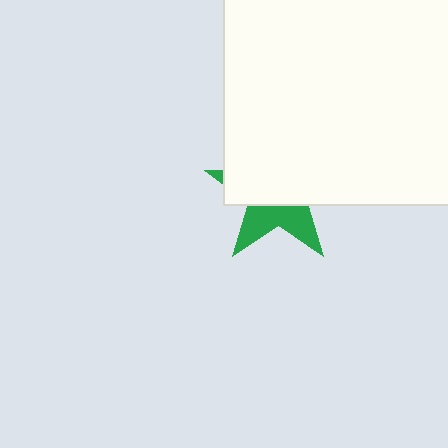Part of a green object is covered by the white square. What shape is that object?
It is a star.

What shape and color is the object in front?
The object in front is a white square.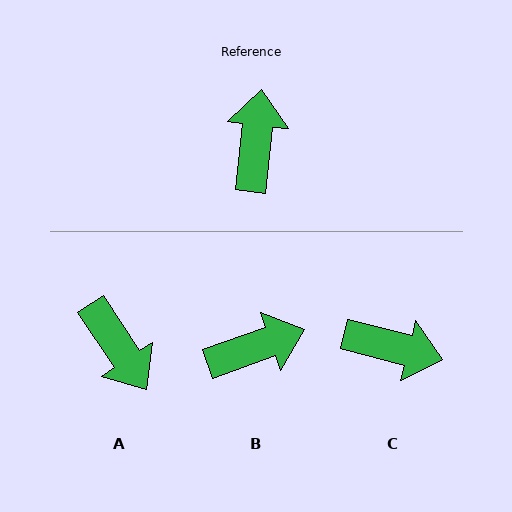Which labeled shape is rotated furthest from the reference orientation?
A, about 140 degrees away.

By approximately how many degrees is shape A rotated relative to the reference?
Approximately 140 degrees clockwise.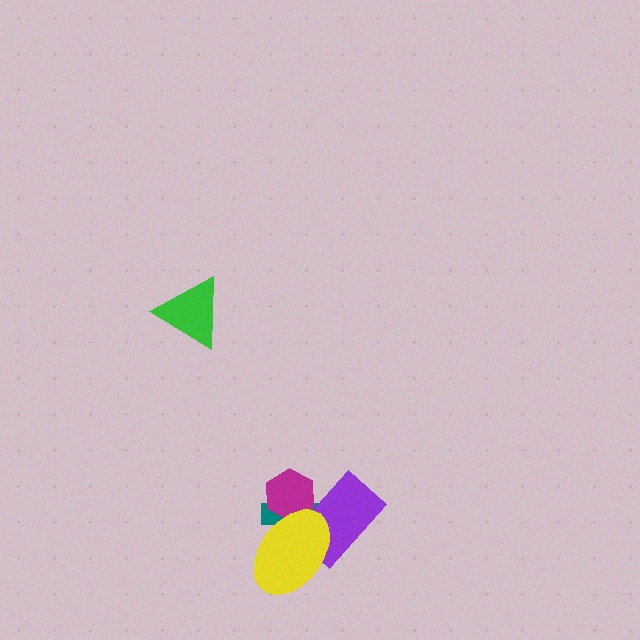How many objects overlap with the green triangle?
0 objects overlap with the green triangle.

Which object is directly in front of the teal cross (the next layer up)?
The magenta hexagon is directly in front of the teal cross.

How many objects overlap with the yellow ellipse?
3 objects overlap with the yellow ellipse.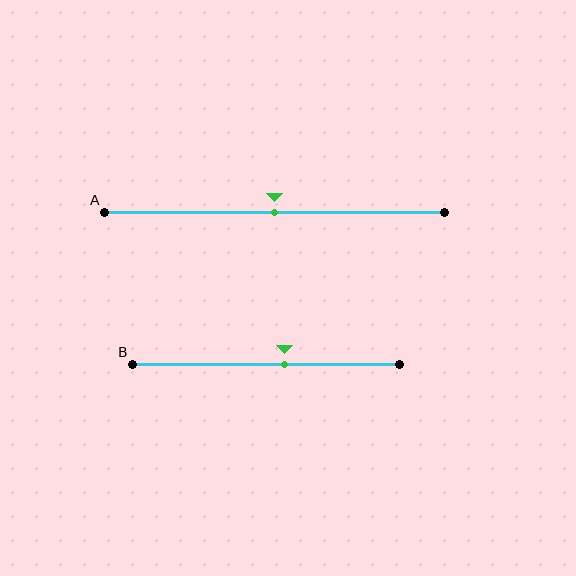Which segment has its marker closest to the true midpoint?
Segment A has its marker closest to the true midpoint.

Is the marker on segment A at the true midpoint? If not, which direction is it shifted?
Yes, the marker on segment A is at the true midpoint.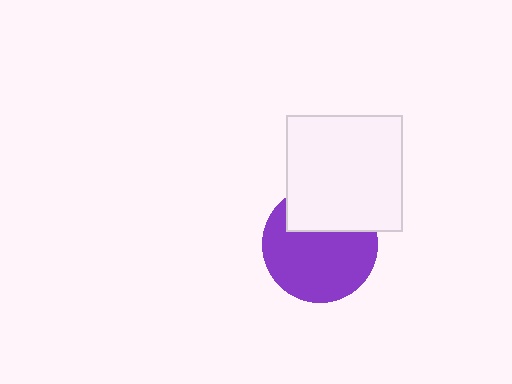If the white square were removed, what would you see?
You would see the complete purple circle.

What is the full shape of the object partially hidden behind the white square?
The partially hidden object is a purple circle.